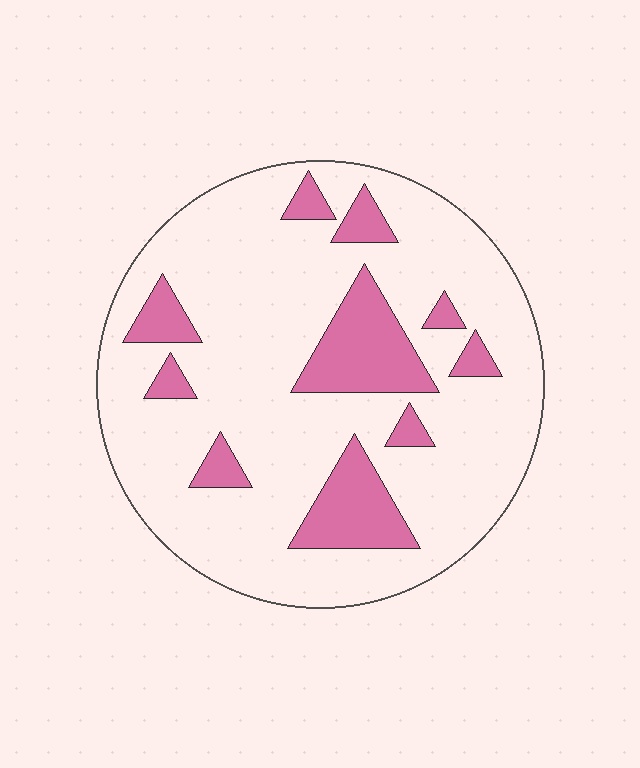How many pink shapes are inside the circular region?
10.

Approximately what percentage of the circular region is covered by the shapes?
Approximately 20%.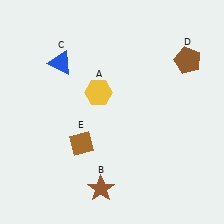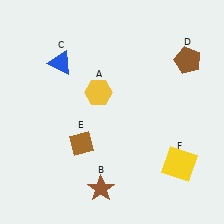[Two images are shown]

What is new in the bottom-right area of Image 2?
A yellow square (F) was added in the bottom-right area of Image 2.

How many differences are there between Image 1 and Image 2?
There is 1 difference between the two images.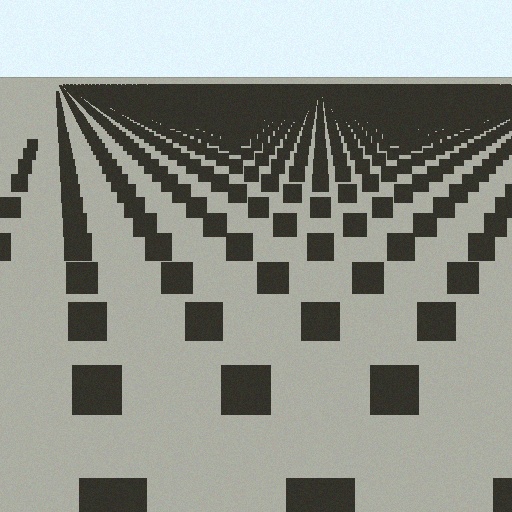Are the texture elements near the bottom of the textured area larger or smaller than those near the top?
Larger. Near the bottom, elements are closer to the viewer and appear at a bigger on-screen size.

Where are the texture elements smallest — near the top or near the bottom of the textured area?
Near the top.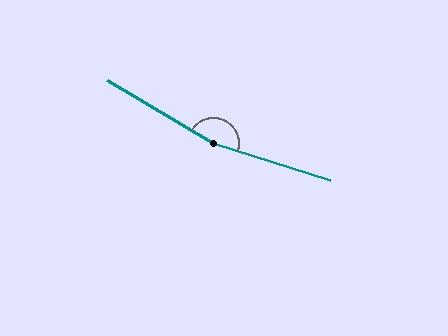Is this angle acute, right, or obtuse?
It is obtuse.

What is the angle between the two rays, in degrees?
Approximately 167 degrees.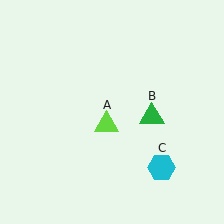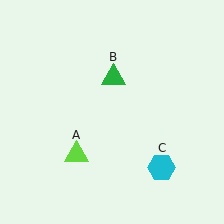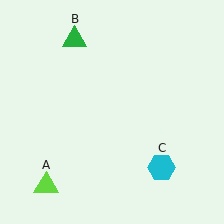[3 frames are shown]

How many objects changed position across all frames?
2 objects changed position: lime triangle (object A), green triangle (object B).